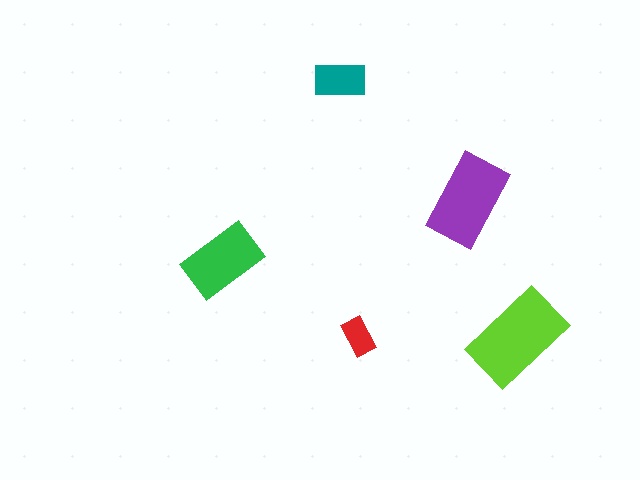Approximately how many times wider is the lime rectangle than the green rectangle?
About 1.5 times wider.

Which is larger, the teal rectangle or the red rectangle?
The teal one.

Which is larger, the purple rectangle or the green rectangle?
The purple one.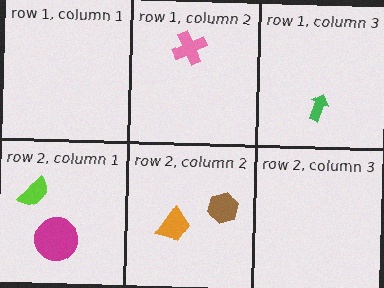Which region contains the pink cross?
The row 1, column 2 region.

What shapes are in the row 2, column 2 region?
The brown hexagon, the orange trapezoid.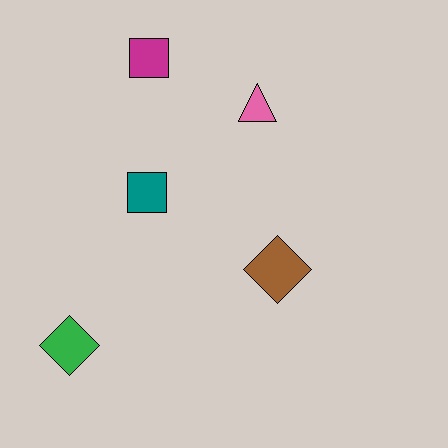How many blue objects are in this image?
There are no blue objects.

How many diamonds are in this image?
There are 2 diamonds.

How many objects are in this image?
There are 5 objects.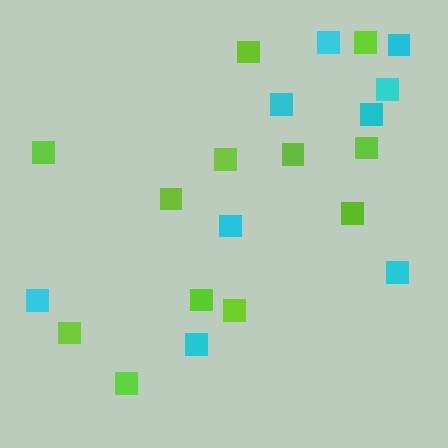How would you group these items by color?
There are 2 groups: one group of cyan squares (9) and one group of lime squares (12).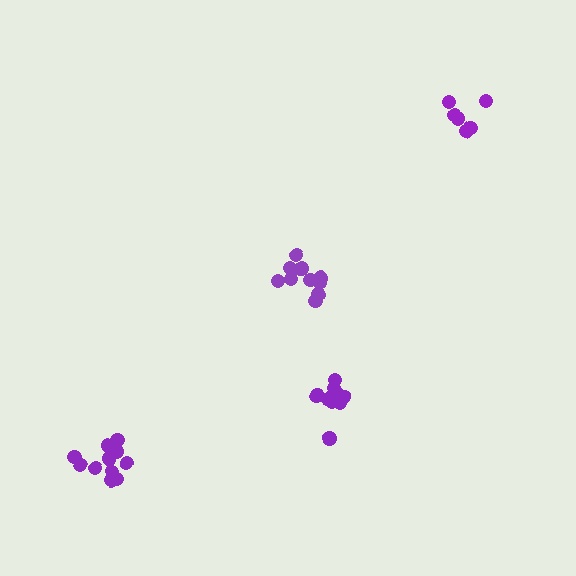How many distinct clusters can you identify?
There are 4 distinct clusters.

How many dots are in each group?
Group 1: 11 dots, Group 2: 12 dots, Group 3: 6 dots, Group 4: 10 dots (39 total).